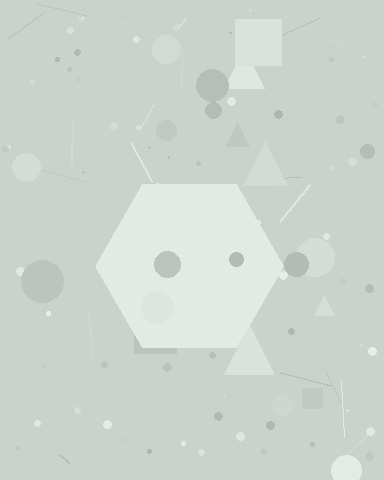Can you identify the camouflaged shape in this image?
The camouflaged shape is a hexagon.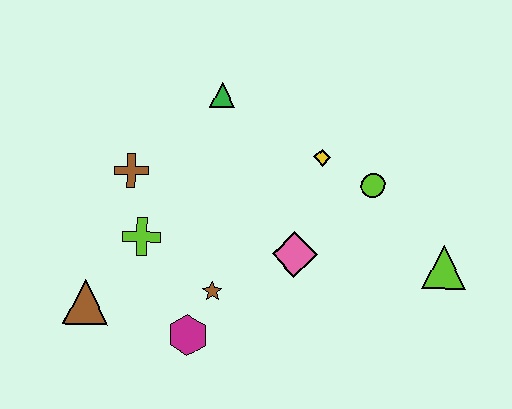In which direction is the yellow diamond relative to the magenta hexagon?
The yellow diamond is above the magenta hexagon.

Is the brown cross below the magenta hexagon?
No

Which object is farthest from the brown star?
The lime triangle is farthest from the brown star.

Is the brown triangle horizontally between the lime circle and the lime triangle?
No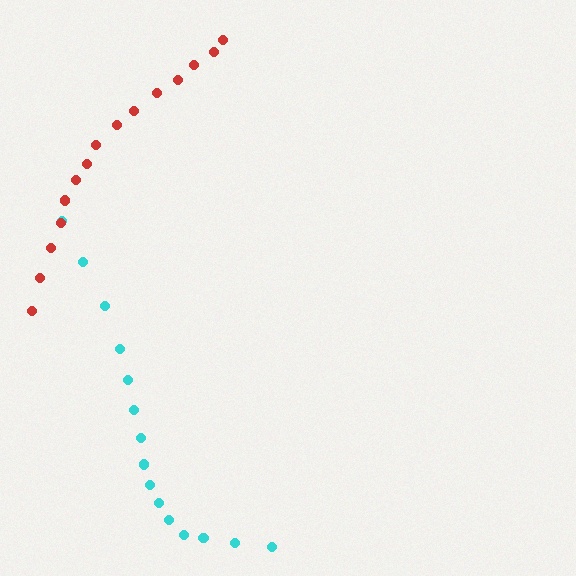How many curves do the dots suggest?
There are 2 distinct paths.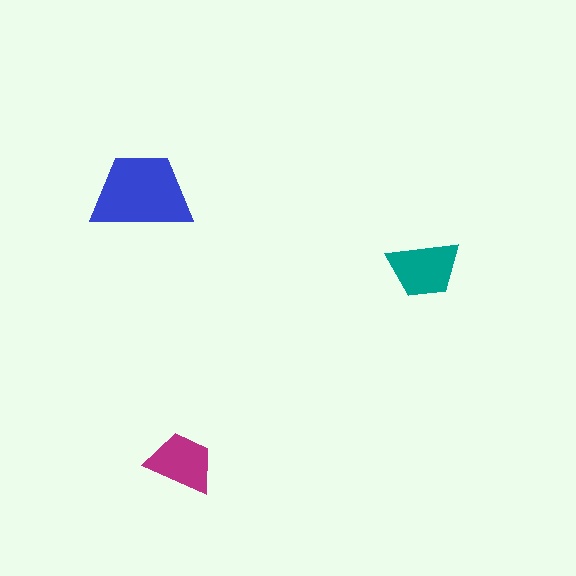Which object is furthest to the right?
The teal trapezoid is rightmost.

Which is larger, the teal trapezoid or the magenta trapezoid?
The teal one.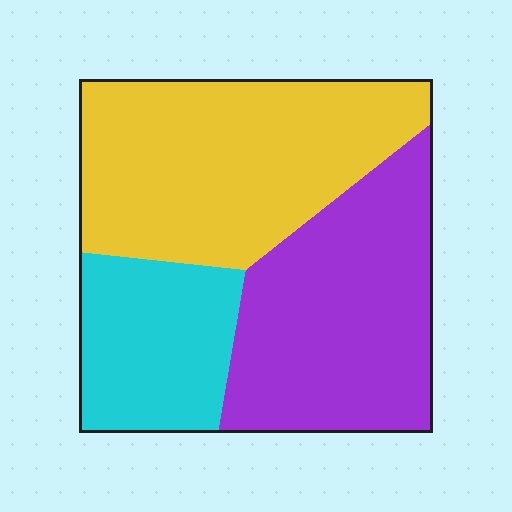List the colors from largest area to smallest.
From largest to smallest: yellow, purple, cyan.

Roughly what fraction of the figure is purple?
Purple takes up about three eighths (3/8) of the figure.